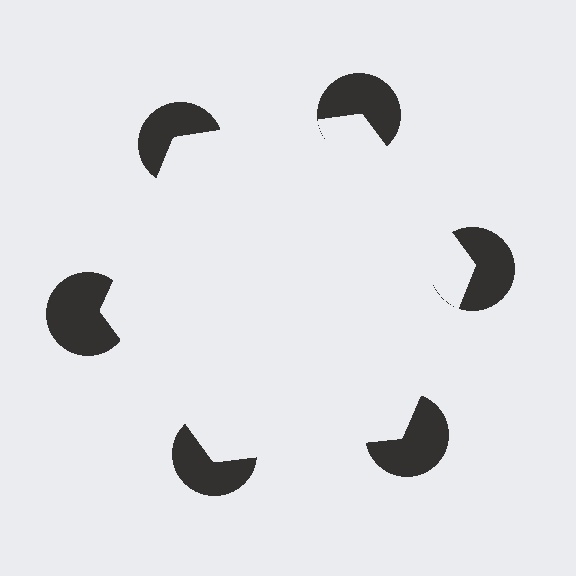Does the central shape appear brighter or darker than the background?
It typically appears slightly brighter than the background, even though no actual brightness change is drawn.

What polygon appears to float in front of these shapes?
An illusory hexagon — its edges are inferred from the aligned wedge cuts in the pac-man discs, not physically drawn.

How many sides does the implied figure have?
6 sides.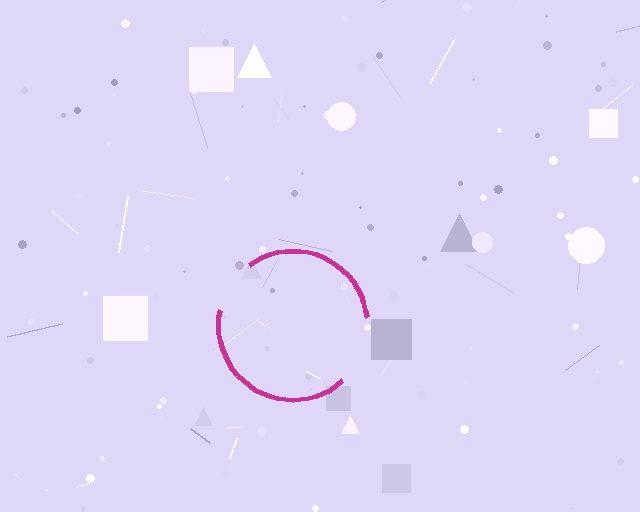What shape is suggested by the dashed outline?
The dashed outline suggests a circle.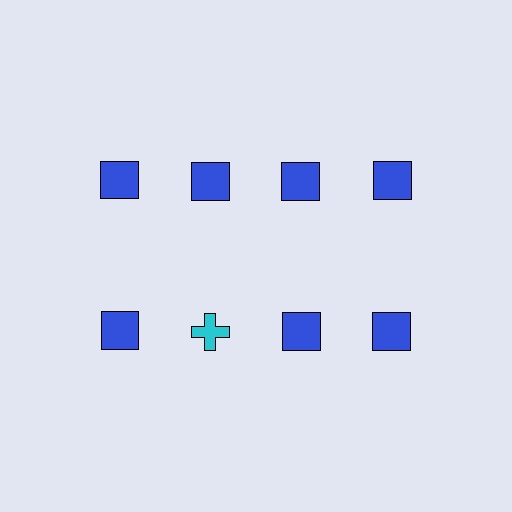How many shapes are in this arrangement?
There are 8 shapes arranged in a grid pattern.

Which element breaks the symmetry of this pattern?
The cyan cross in the second row, second from left column breaks the symmetry. All other shapes are blue squares.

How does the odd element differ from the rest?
It differs in both color (cyan instead of blue) and shape (cross instead of square).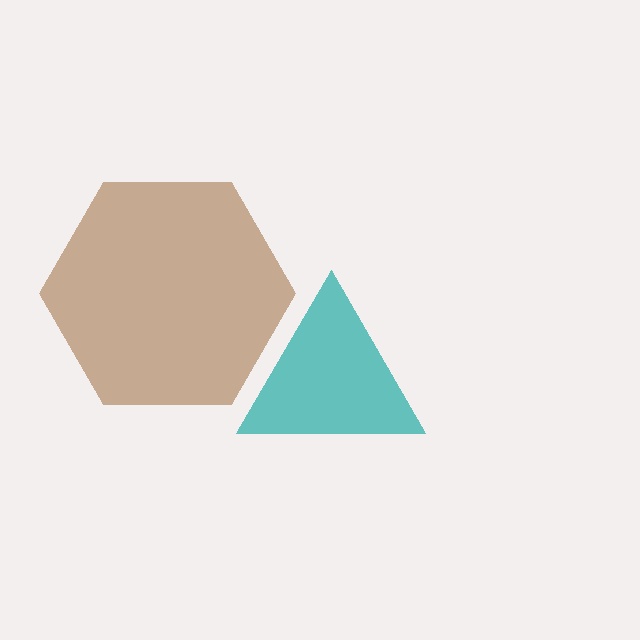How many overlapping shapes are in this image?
There are 2 overlapping shapes in the image.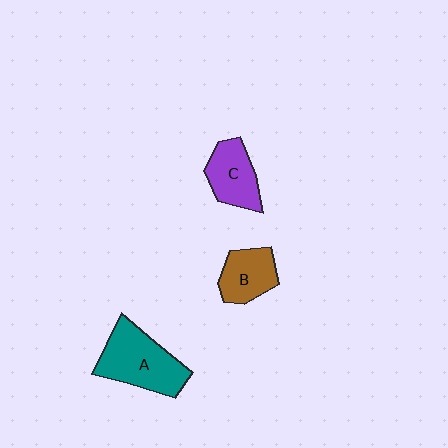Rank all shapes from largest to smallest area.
From largest to smallest: A (teal), C (purple), B (brown).